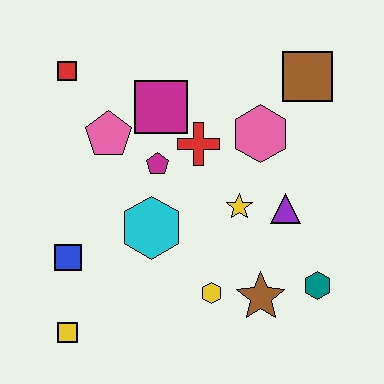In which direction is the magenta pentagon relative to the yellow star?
The magenta pentagon is to the left of the yellow star.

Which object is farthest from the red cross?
The yellow square is farthest from the red cross.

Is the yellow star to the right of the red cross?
Yes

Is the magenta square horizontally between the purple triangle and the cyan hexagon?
Yes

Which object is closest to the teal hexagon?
The brown star is closest to the teal hexagon.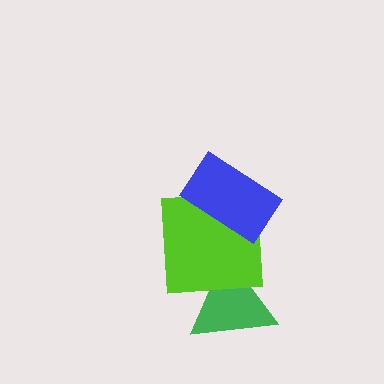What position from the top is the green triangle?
The green triangle is 3rd from the top.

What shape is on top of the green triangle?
The lime square is on top of the green triangle.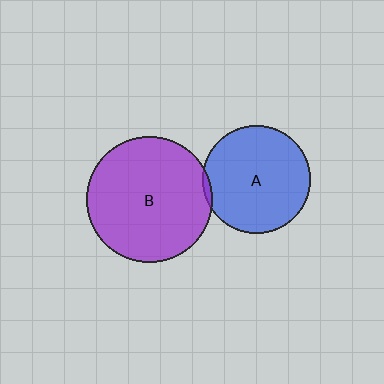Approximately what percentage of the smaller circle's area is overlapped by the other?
Approximately 5%.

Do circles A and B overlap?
Yes.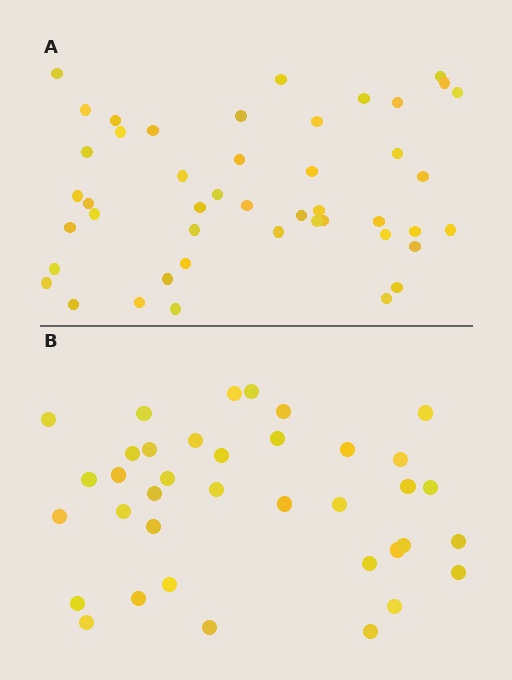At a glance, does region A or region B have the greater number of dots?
Region A (the top region) has more dots.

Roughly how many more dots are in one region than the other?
Region A has roughly 8 or so more dots than region B.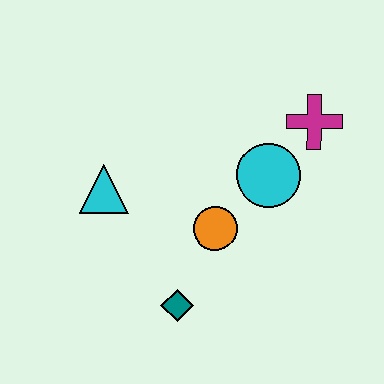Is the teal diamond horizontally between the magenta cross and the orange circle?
No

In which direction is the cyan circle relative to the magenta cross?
The cyan circle is below the magenta cross.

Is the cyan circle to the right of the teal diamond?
Yes